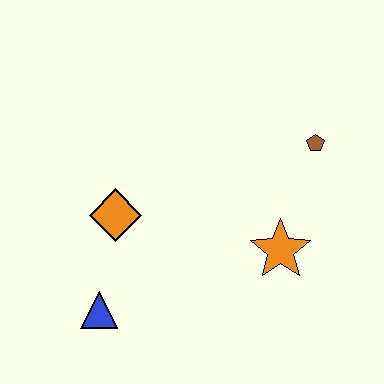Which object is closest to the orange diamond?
The blue triangle is closest to the orange diamond.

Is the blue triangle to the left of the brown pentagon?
Yes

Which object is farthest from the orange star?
The blue triangle is farthest from the orange star.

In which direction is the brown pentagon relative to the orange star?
The brown pentagon is above the orange star.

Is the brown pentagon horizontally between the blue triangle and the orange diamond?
No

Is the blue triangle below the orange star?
Yes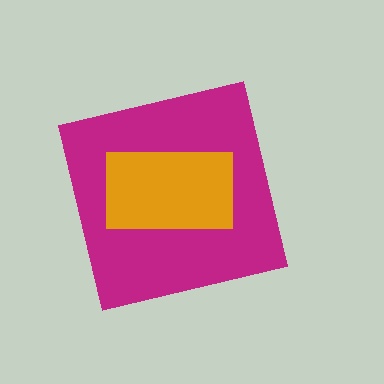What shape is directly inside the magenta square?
The orange rectangle.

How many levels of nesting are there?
2.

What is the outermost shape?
The magenta square.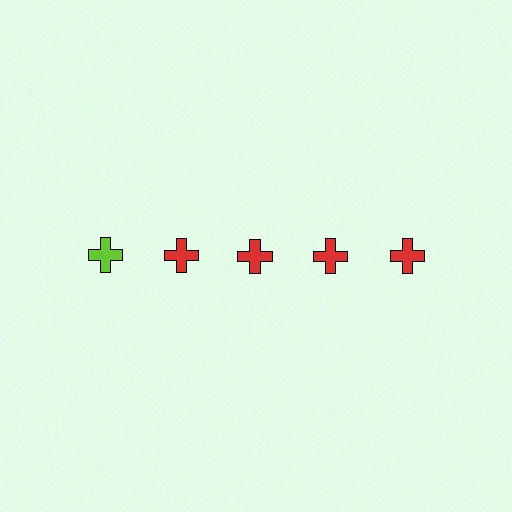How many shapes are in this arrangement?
There are 5 shapes arranged in a grid pattern.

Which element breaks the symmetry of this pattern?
The lime cross in the top row, leftmost column breaks the symmetry. All other shapes are red crosses.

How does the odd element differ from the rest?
It has a different color: lime instead of red.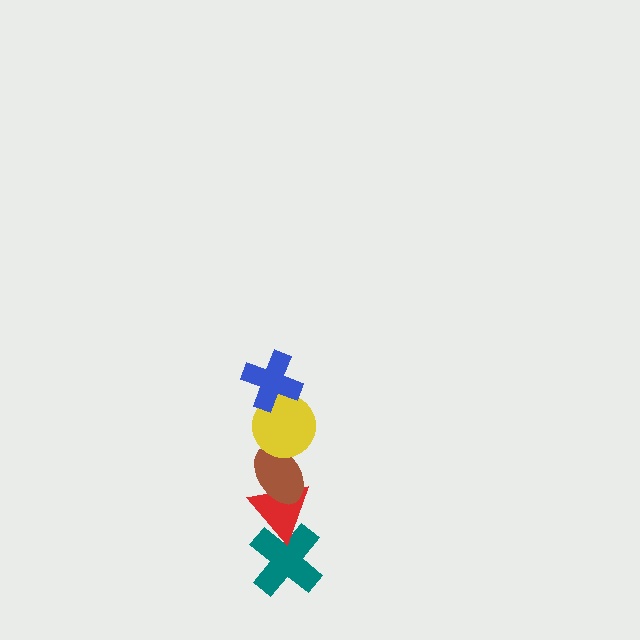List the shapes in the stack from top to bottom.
From top to bottom: the blue cross, the yellow circle, the brown ellipse, the red triangle, the teal cross.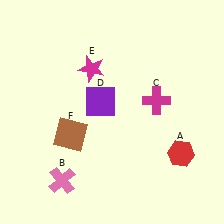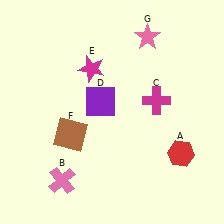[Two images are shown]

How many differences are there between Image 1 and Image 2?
There is 1 difference between the two images.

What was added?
A pink star (G) was added in Image 2.